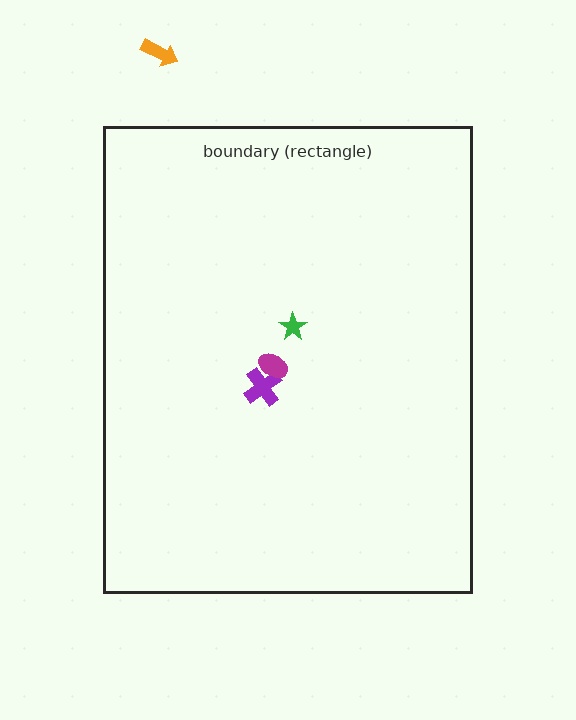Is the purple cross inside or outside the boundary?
Inside.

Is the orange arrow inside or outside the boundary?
Outside.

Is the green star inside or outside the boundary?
Inside.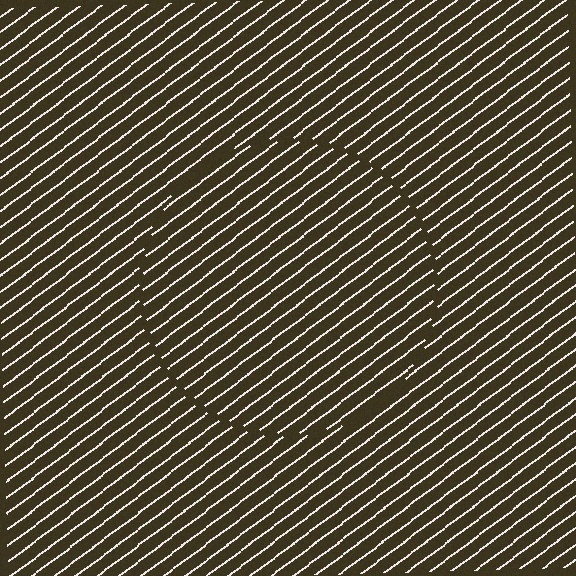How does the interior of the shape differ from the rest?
The interior of the shape contains the same grating, shifted by half a period — the contour is defined by the phase discontinuity where line-ends from the inner and outer gratings abut.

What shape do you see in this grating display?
An illusory circle. The interior of the shape contains the same grating, shifted by half a period — the contour is defined by the phase discontinuity where line-ends from the inner and outer gratings abut.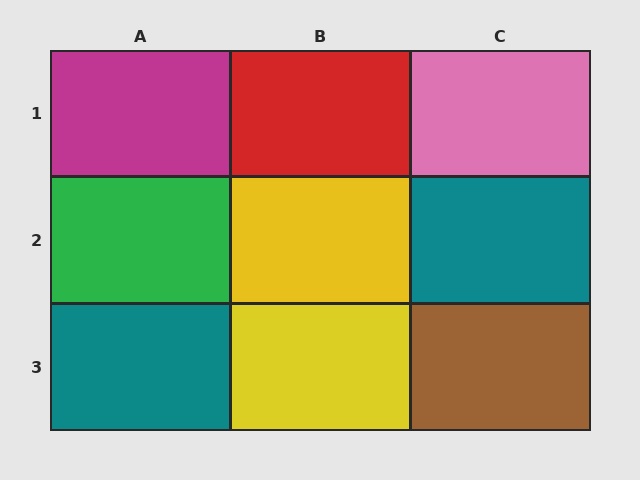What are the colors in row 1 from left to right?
Magenta, red, pink.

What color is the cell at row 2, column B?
Yellow.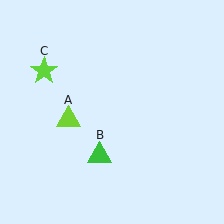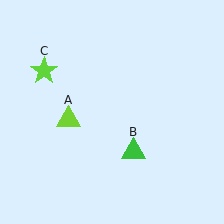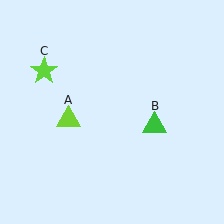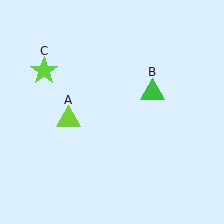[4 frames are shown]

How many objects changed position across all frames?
1 object changed position: green triangle (object B).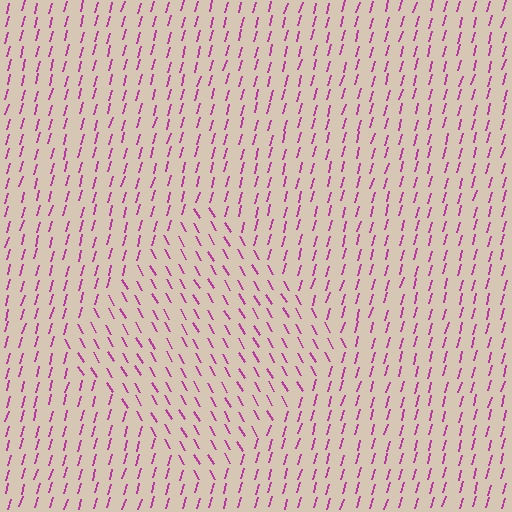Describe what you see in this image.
The image is filled with small magenta line segments. A diamond region in the image has lines oriented differently from the surrounding lines, creating a visible texture boundary.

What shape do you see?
I see a diamond.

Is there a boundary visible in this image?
Yes, there is a texture boundary formed by a change in line orientation.